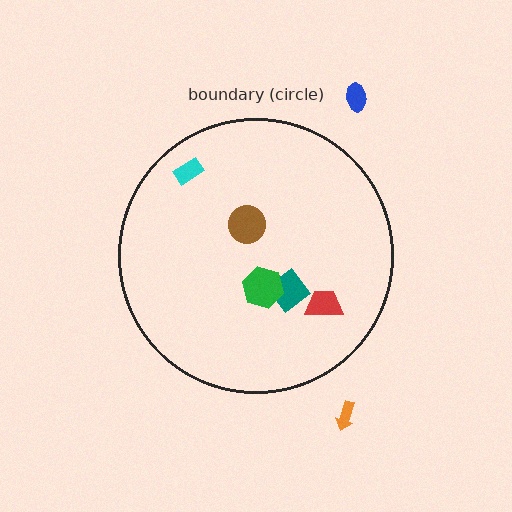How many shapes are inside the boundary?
5 inside, 2 outside.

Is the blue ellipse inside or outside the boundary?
Outside.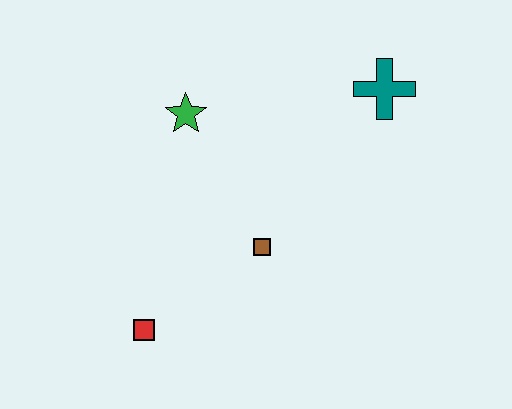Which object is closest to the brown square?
The red square is closest to the brown square.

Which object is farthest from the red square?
The teal cross is farthest from the red square.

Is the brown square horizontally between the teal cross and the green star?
Yes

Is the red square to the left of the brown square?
Yes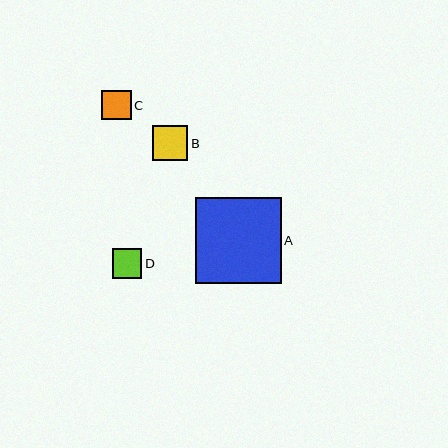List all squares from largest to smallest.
From largest to smallest: A, B, D, C.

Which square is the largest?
Square A is the largest with a size of approximately 86 pixels.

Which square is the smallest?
Square C is the smallest with a size of approximately 29 pixels.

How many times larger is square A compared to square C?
Square A is approximately 2.9 times the size of square C.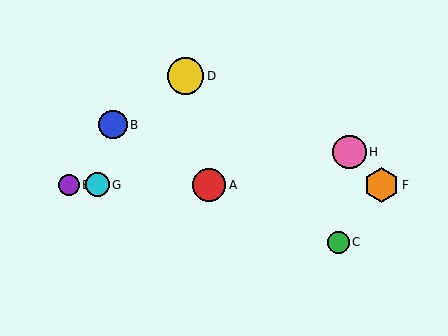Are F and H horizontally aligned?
No, F is at y≈185 and H is at y≈152.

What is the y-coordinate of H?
Object H is at y≈152.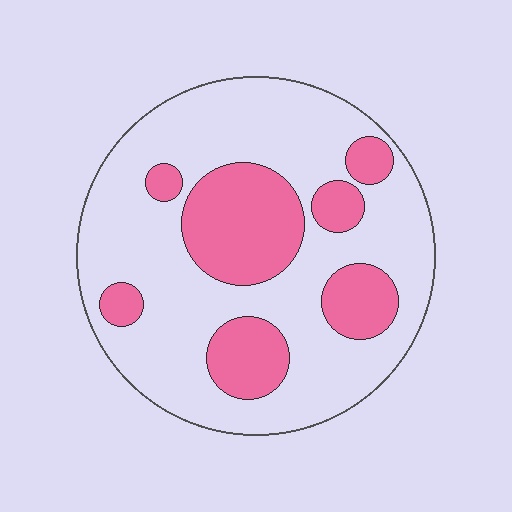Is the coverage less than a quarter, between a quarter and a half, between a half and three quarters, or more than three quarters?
Between a quarter and a half.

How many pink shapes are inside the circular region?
7.